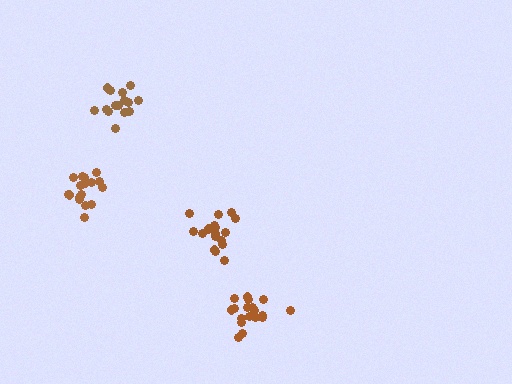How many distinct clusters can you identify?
There are 4 distinct clusters.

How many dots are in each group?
Group 1: 15 dots, Group 2: 17 dots, Group 3: 19 dots, Group 4: 17 dots (68 total).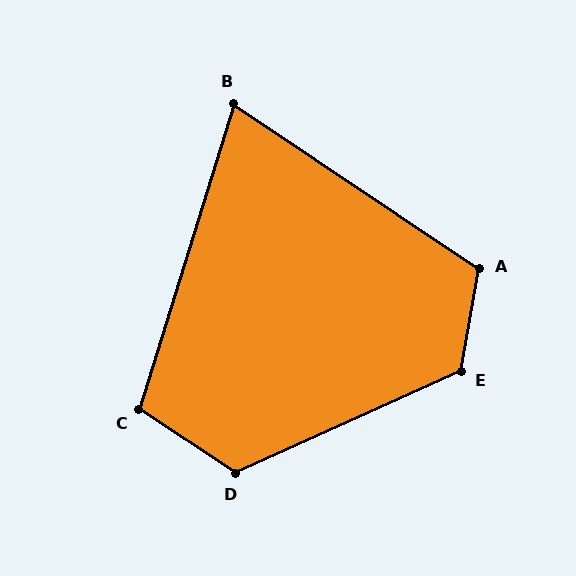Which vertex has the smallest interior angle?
B, at approximately 73 degrees.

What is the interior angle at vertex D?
Approximately 122 degrees (obtuse).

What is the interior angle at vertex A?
Approximately 114 degrees (obtuse).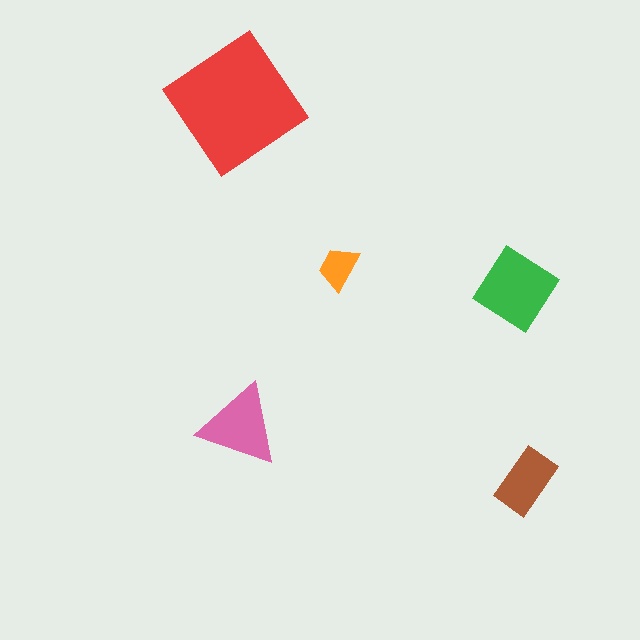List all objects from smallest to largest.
The orange trapezoid, the brown rectangle, the pink triangle, the green diamond, the red diamond.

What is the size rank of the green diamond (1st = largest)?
2nd.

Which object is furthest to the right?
The brown rectangle is rightmost.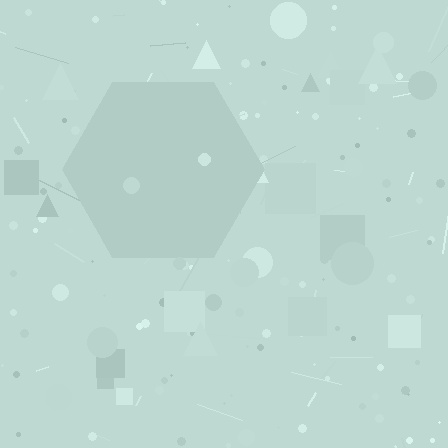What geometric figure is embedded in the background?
A hexagon is embedded in the background.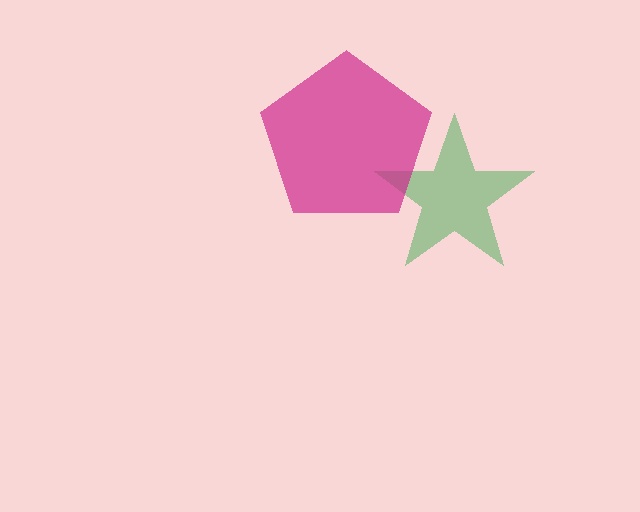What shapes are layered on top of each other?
The layered shapes are: a green star, a magenta pentagon.